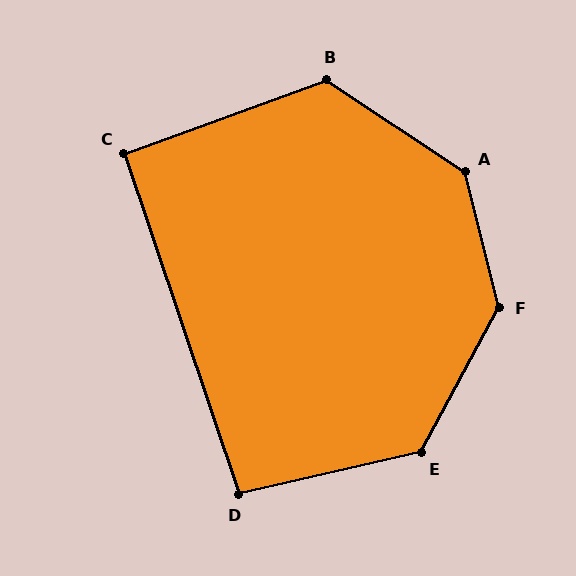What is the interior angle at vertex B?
Approximately 126 degrees (obtuse).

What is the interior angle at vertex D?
Approximately 96 degrees (obtuse).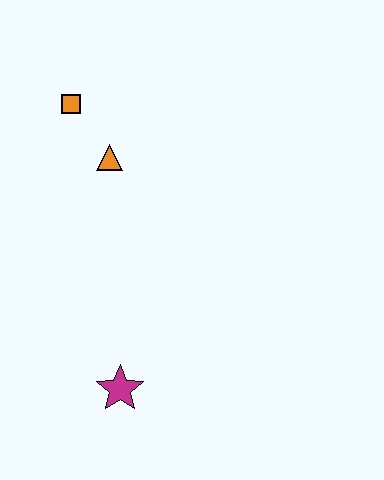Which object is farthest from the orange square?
The magenta star is farthest from the orange square.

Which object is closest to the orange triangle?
The orange square is closest to the orange triangle.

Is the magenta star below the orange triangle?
Yes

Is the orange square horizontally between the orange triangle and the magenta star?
No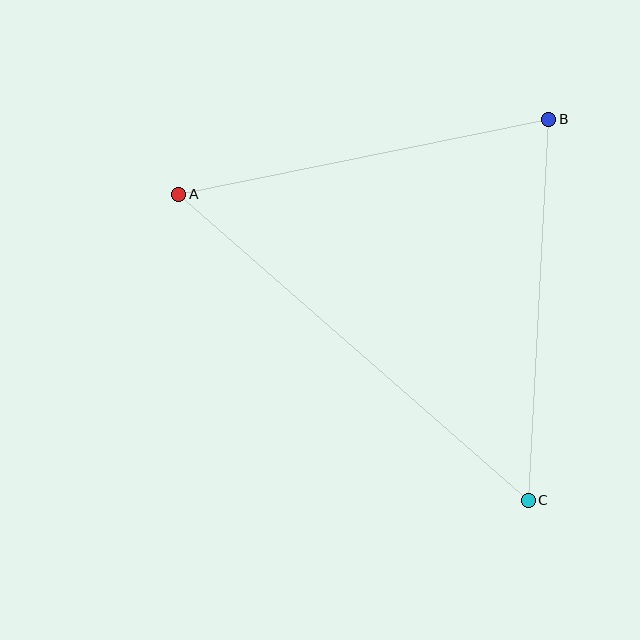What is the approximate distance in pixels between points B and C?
The distance between B and C is approximately 382 pixels.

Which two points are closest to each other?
Points A and B are closest to each other.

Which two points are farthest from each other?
Points A and C are farthest from each other.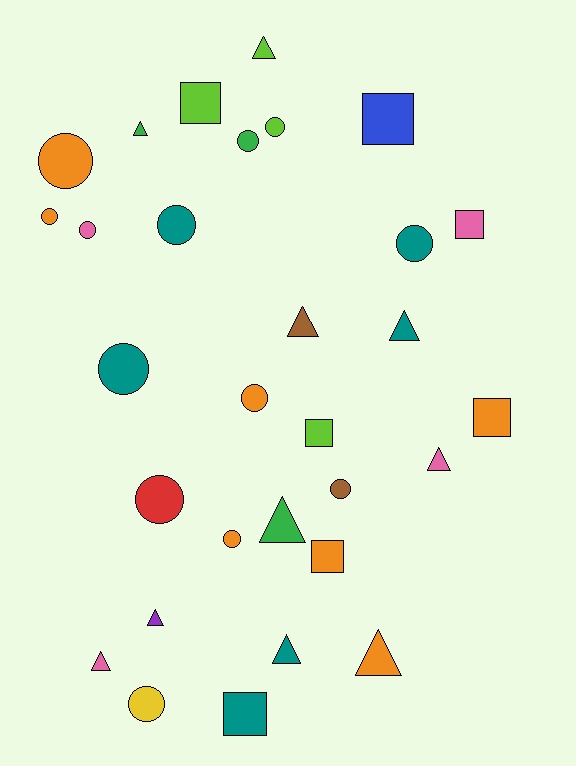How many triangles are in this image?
There are 10 triangles.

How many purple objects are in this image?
There is 1 purple object.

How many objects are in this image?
There are 30 objects.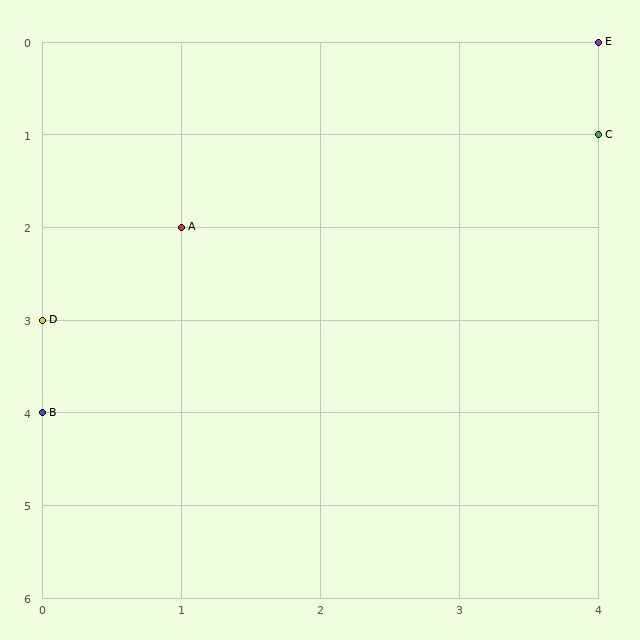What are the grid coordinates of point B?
Point B is at grid coordinates (0, 4).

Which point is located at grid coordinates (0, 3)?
Point D is at (0, 3).